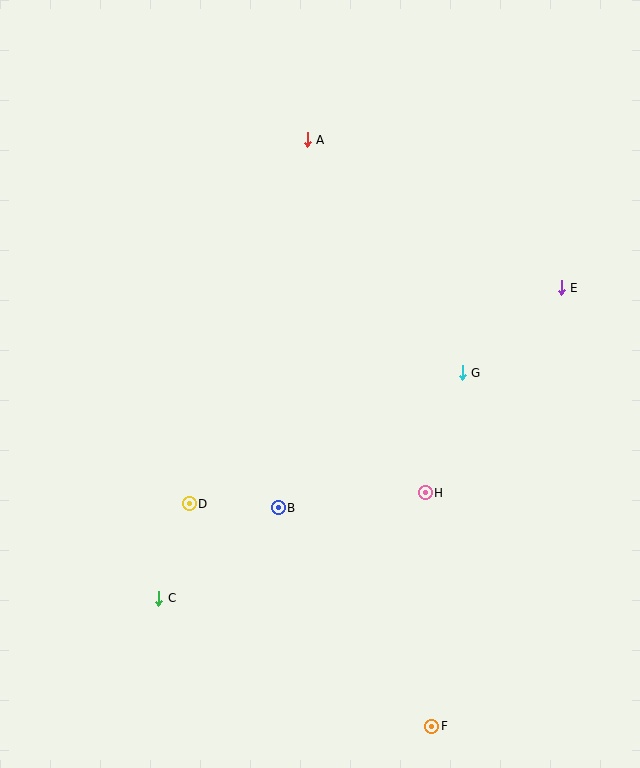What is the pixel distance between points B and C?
The distance between B and C is 150 pixels.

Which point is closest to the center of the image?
Point B at (278, 508) is closest to the center.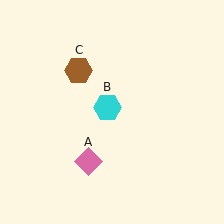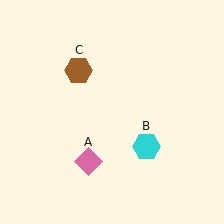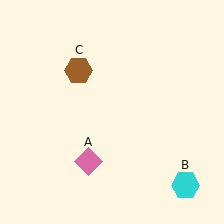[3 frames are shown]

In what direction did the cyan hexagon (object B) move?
The cyan hexagon (object B) moved down and to the right.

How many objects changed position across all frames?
1 object changed position: cyan hexagon (object B).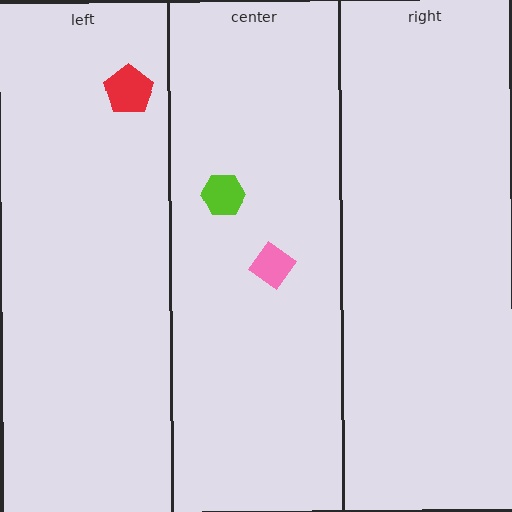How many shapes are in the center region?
2.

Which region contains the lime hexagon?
The center region.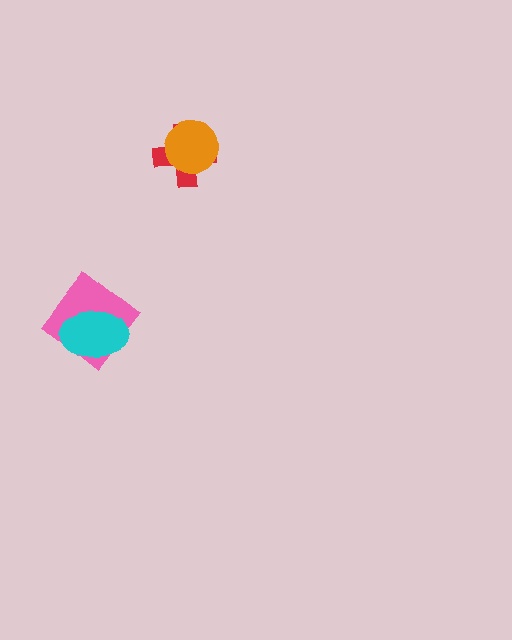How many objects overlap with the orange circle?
1 object overlaps with the orange circle.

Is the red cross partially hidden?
Yes, it is partially covered by another shape.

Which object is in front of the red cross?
The orange circle is in front of the red cross.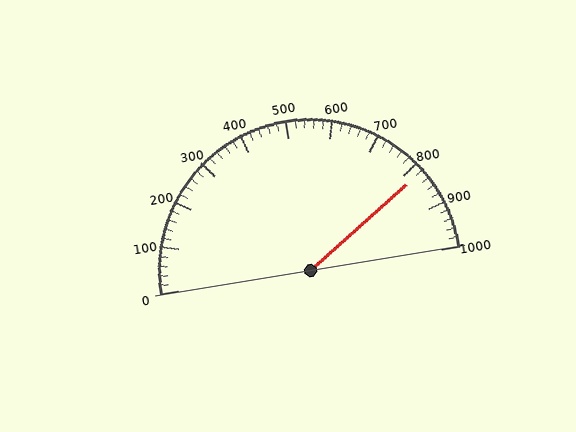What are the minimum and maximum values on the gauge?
The gauge ranges from 0 to 1000.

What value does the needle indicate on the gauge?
The needle indicates approximately 820.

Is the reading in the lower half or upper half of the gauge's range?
The reading is in the upper half of the range (0 to 1000).